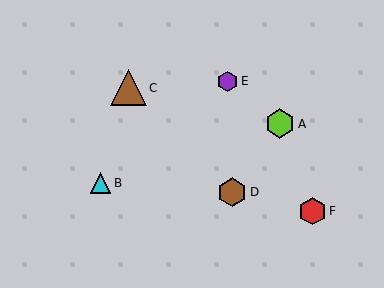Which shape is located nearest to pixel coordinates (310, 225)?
The red hexagon (labeled F) at (312, 211) is nearest to that location.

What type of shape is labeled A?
Shape A is a lime hexagon.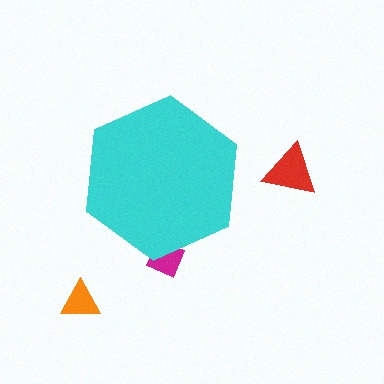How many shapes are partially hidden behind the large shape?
1 shape is partially hidden.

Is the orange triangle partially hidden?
No, the orange triangle is fully visible.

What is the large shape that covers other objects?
A cyan hexagon.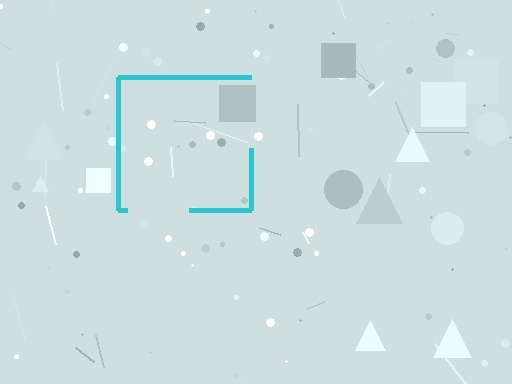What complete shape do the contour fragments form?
The contour fragments form a square.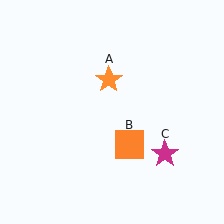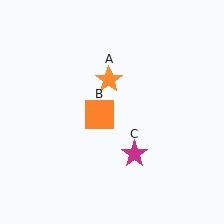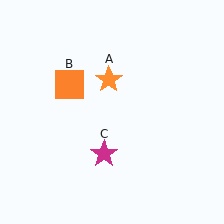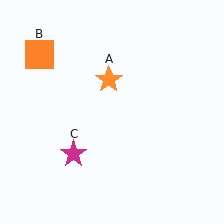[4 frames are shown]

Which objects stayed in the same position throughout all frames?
Orange star (object A) remained stationary.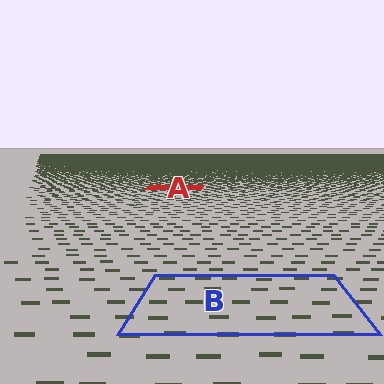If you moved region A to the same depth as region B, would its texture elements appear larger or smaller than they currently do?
They would appear larger. At a closer depth, the same texture elements are projected at a bigger on-screen size.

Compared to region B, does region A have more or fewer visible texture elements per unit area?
Region A has more texture elements per unit area — they are packed more densely because it is farther away.